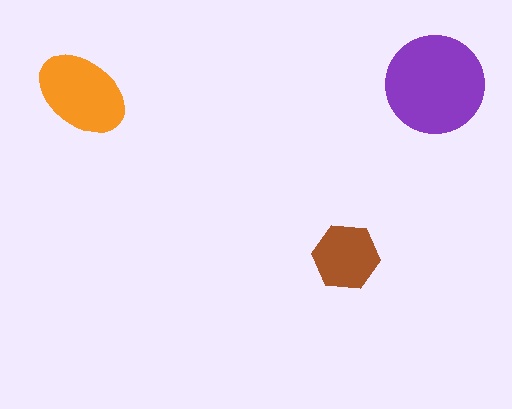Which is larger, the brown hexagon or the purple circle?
The purple circle.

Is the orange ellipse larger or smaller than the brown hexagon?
Larger.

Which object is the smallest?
The brown hexagon.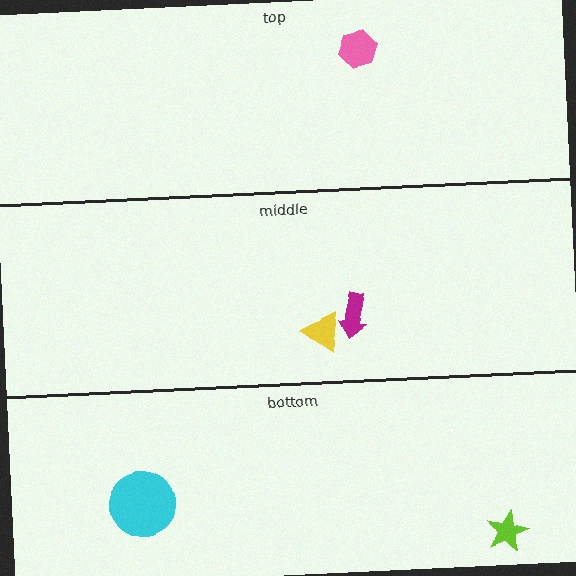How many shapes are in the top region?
1.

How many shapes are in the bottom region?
2.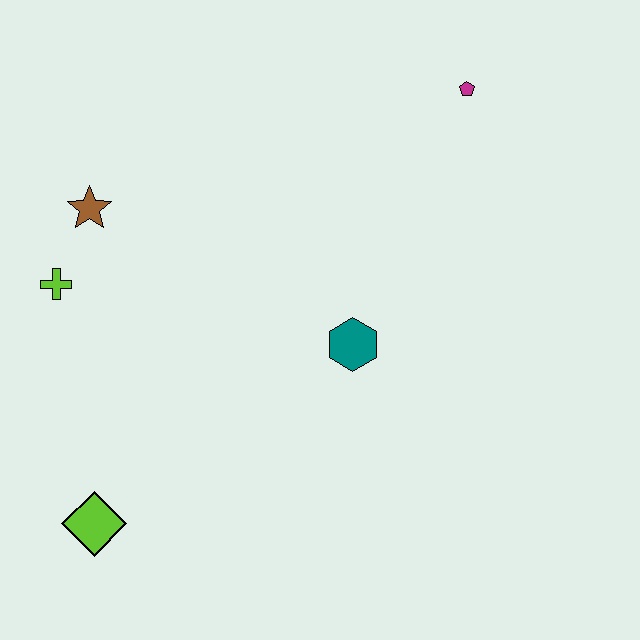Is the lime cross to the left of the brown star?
Yes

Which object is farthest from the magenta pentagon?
The lime diamond is farthest from the magenta pentagon.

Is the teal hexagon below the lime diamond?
No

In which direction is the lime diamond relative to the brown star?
The lime diamond is below the brown star.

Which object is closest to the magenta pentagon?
The teal hexagon is closest to the magenta pentagon.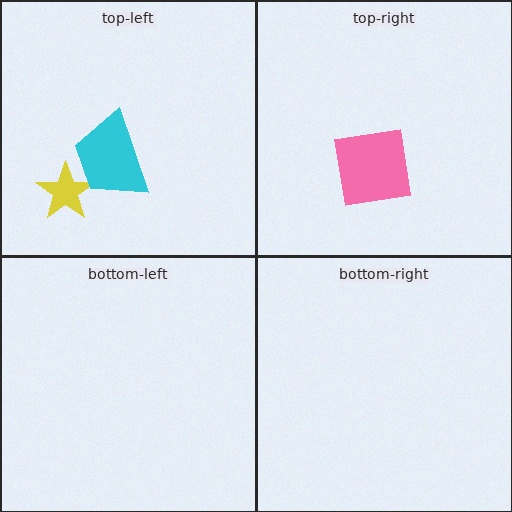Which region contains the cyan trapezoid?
The top-left region.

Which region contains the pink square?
The top-right region.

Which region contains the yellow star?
The top-left region.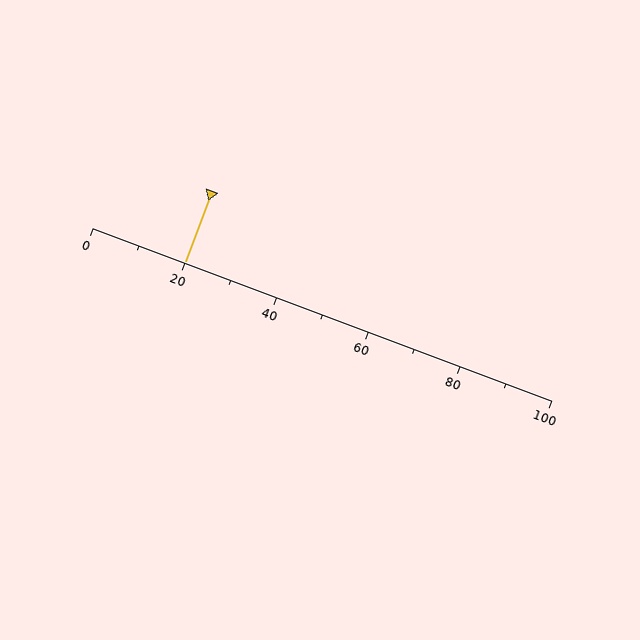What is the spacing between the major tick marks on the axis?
The major ticks are spaced 20 apart.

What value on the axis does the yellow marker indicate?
The marker indicates approximately 20.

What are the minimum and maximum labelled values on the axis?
The axis runs from 0 to 100.